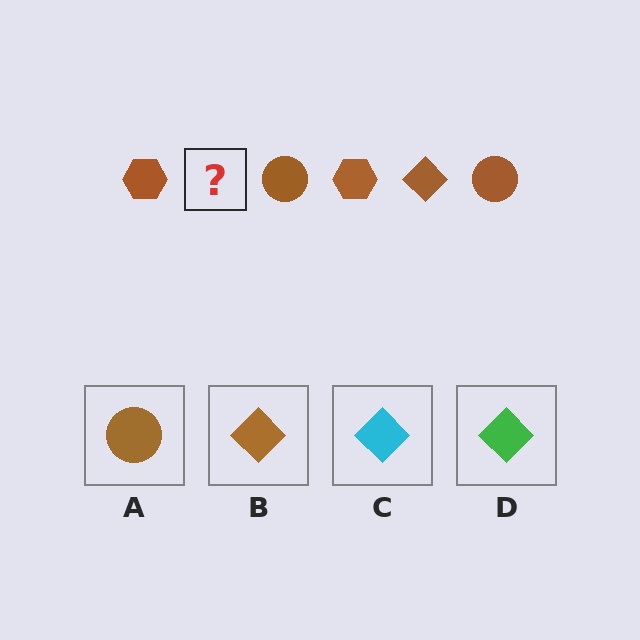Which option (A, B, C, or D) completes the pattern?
B.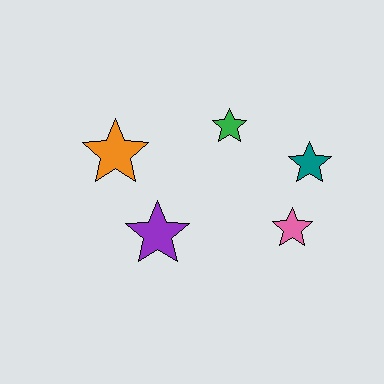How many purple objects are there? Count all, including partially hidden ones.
There is 1 purple object.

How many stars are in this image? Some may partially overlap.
There are 5 stars.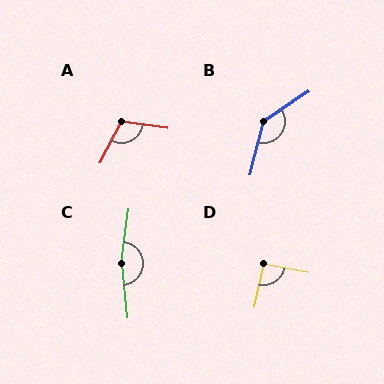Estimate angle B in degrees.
Approximately 138 degrees.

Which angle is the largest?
C, at approximately 167 degrees.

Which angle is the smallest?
D, at approximately 92 degrees.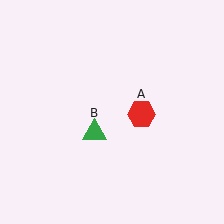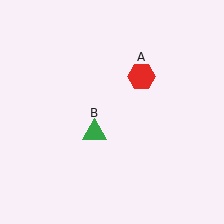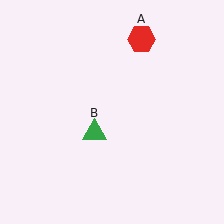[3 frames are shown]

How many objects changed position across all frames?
1 object changed position: red hexagon (object A).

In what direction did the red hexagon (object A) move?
The red hexagon (object A) moved up.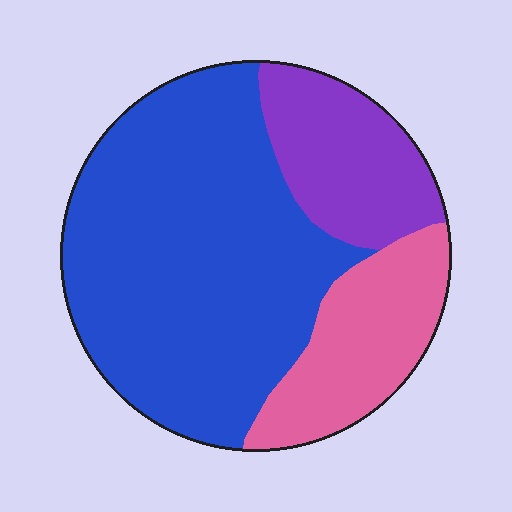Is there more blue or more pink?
Blue.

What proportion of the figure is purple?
Purple covers around 20% of the figure.